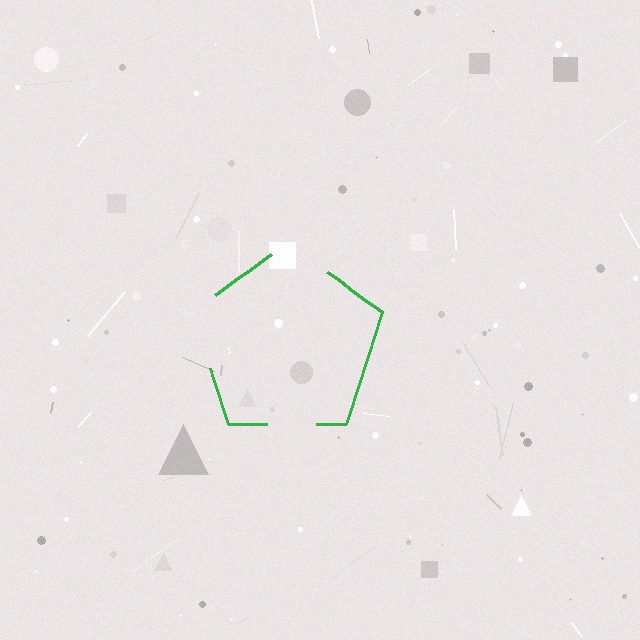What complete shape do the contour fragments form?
The contour fragments form a pentagon.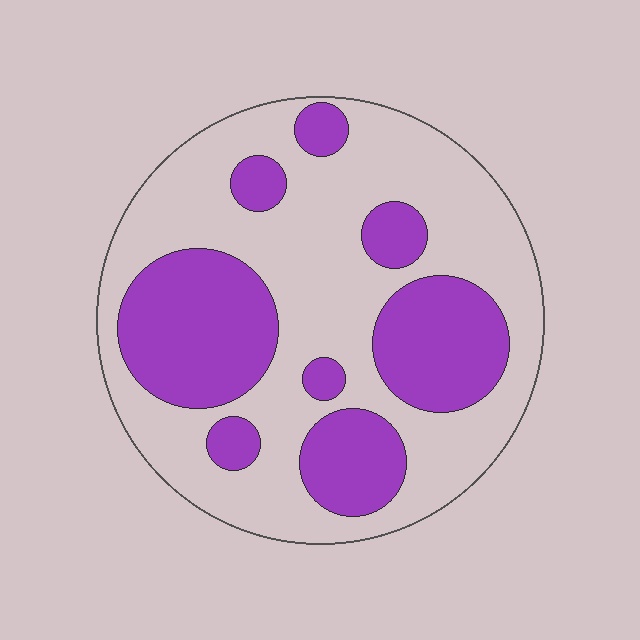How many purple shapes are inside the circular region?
8.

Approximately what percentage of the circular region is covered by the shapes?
Approximately 35%.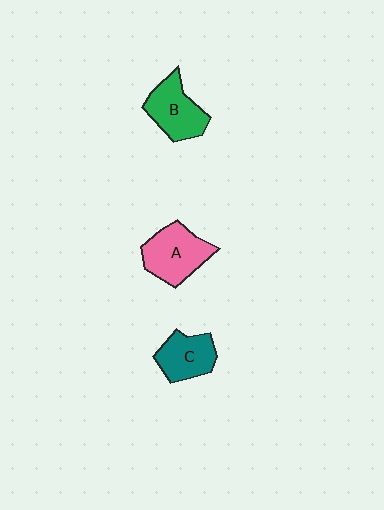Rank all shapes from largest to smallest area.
From largest to smallest: A (pink), B (green), C (teal).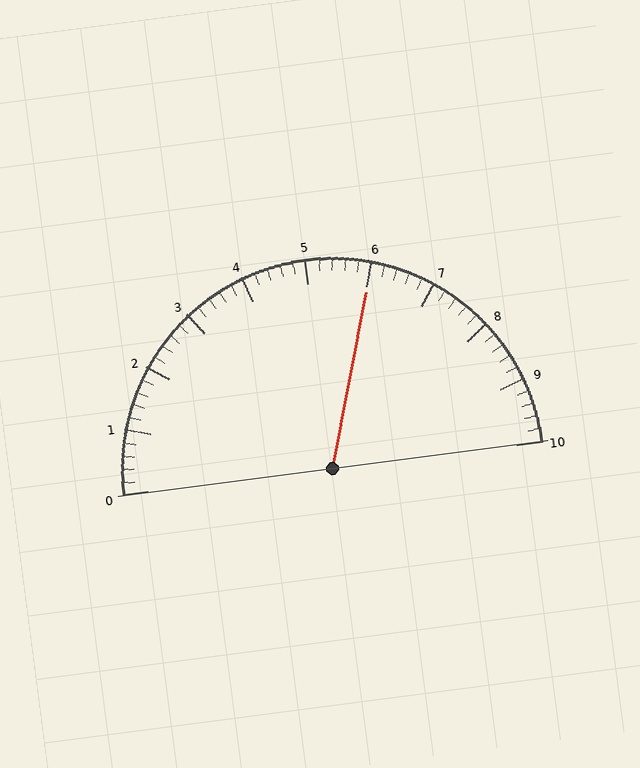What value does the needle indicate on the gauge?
The needle indicates approximately 6.0.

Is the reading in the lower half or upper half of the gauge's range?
The reading is in the upper half of the range (0 to 10).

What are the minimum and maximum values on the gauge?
The gauge ranges from 0 to 10.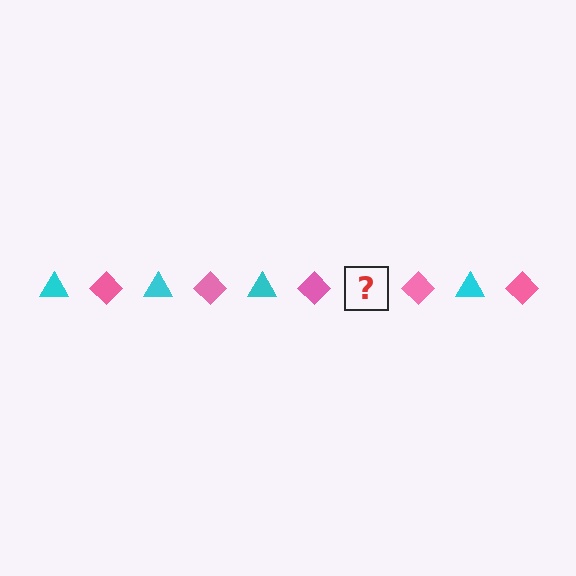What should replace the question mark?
The question mark should be replaced with a cyan triangle.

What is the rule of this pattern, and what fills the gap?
The rule is that the pattern alternates between cyan triangle and pink diamond. The gap should be filled with a cyan triangle.